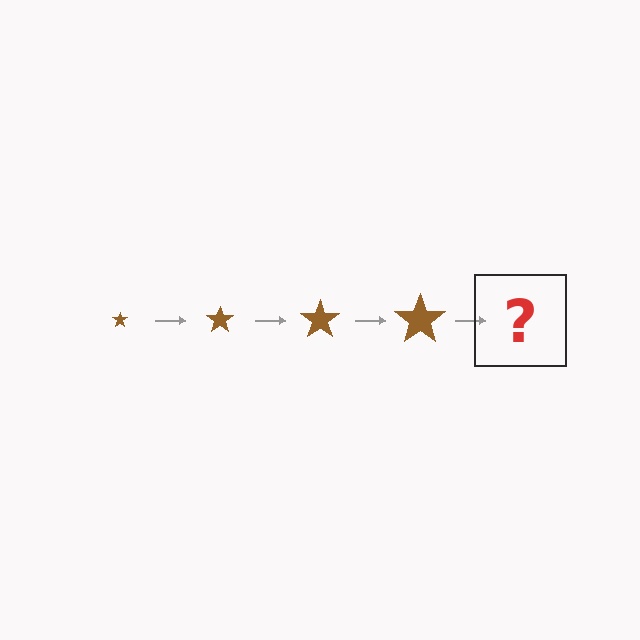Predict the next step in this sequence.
The next step is a brown star, larger than the previous one.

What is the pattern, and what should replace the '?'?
The pattern is that the star gets progressively larger each step. The '?' should be a brown star, larger than the previous one.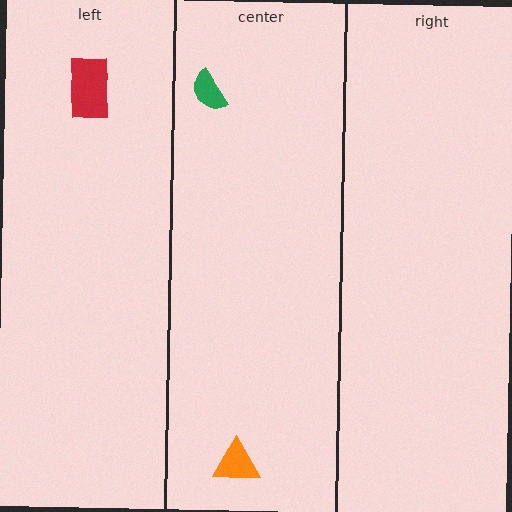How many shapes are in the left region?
1.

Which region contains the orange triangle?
The center region.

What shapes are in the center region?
The green semicircle, the orange triangle.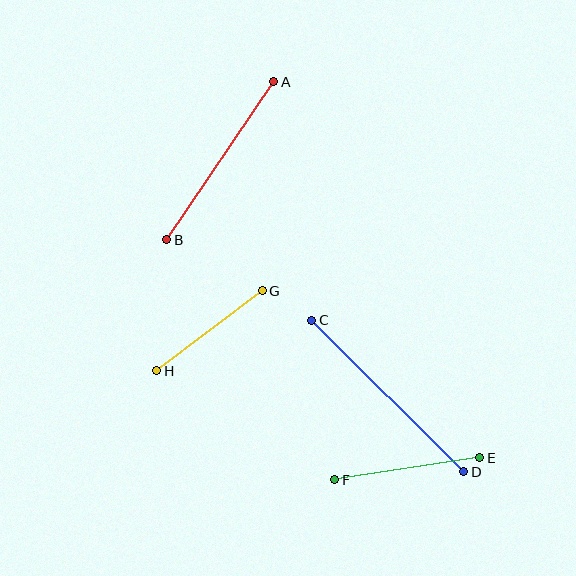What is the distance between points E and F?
The distance is approximately 147 pixels.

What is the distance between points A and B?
The distance is approximately 191 pixels.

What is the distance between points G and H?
The distance is approximately 132 pixels.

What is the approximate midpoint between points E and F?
The midpoint is at approximately (407, 469) pixels.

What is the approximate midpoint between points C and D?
The midpoint is at approximately (388, 396) pixels.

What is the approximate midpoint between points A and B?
The midpoint is at approximately (220, 161) pixels.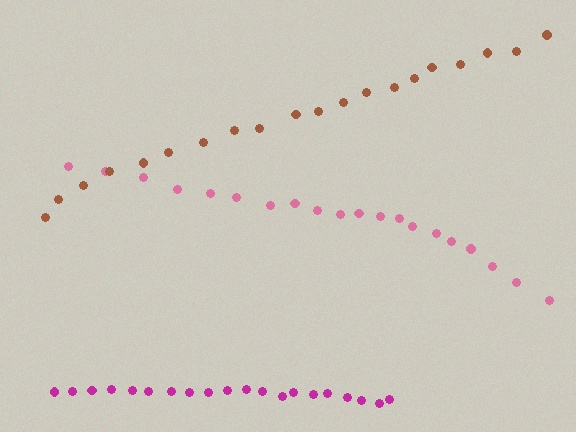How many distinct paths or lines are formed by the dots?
There are 3 distinct paths.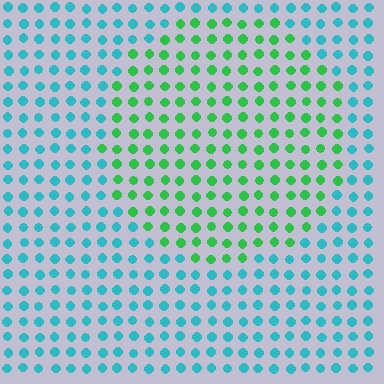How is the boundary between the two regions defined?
The boundary is defined purely by a slight shift in hue (about 53 degrees). Spacing, size, and orientation are identical on both sides.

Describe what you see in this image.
The image is filled with small cyan elements in a uniform arrangement. A circle-shaped region is visible where the elements are tinted to a slightly different hue, forming a subtle color boundary.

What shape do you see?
I see a circle.